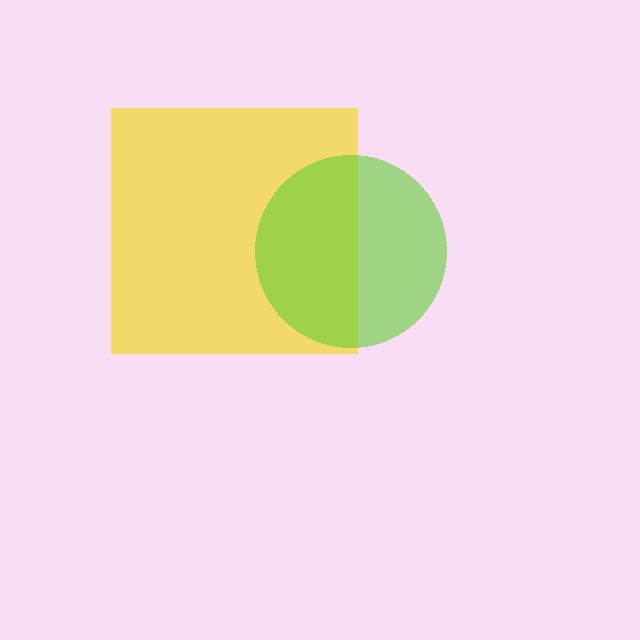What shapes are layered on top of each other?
The layered shapes are: a yellow square, a lime circle.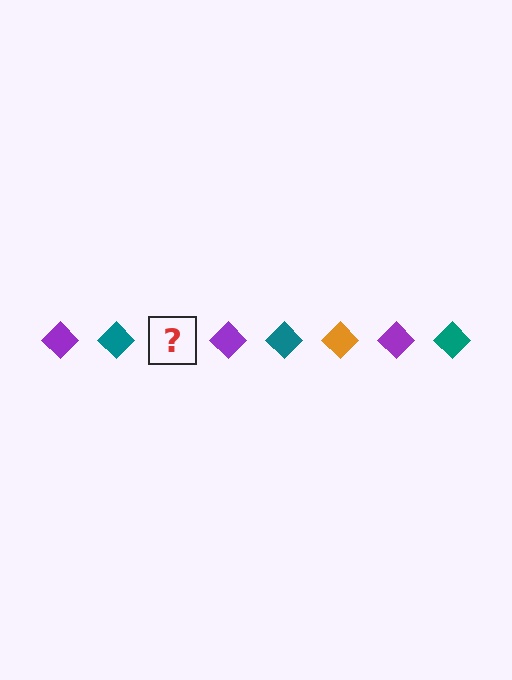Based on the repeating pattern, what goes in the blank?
The blank should be an orange diamond.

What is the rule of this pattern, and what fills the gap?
The rule is that the pattern cycles through purple, teal, orange diamonds. The gap should be filled with an orange diamond.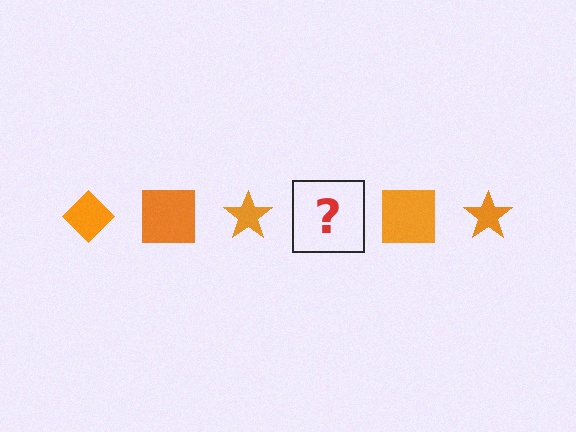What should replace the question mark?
The question mark should be replaced with an orange diamond.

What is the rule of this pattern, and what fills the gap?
The rule is that the pattern cycles through diamond, square, star shapes in orange. The gap should be filled with an orange diamond.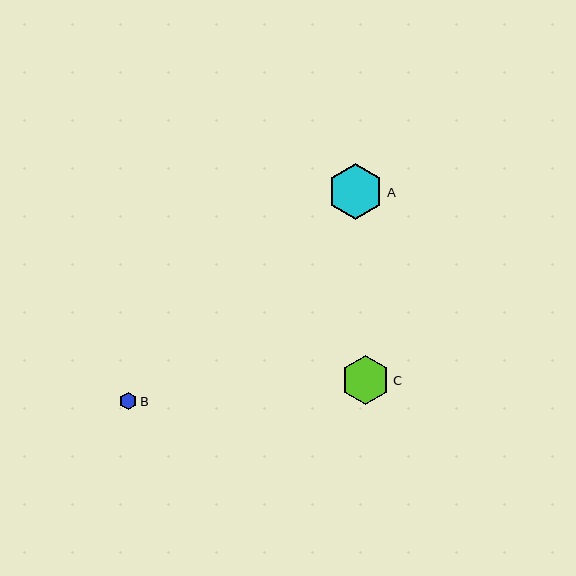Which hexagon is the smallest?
Hexagon B is the smallest with a size of approximately 18 pixels.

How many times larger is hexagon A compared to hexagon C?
Hexagon A is approximately 1.2 times the size of hexagon C.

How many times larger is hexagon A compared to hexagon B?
Hexagon A is approximately 3.2 times the size of hexagon B.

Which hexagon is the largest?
Hexagon A is the largest with a size of approximately 56 pixels.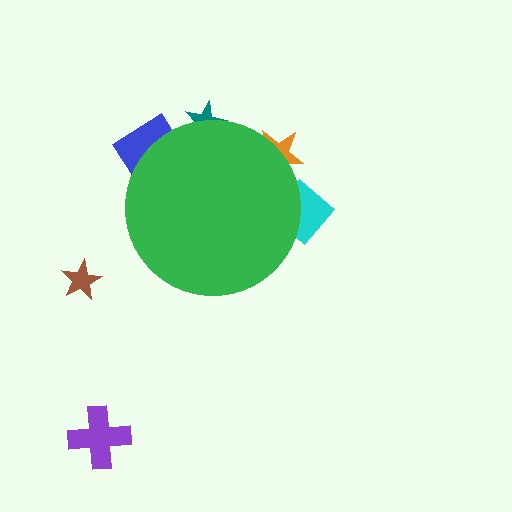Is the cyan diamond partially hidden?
Yes, the cyan diamond is partially hidden behind the green circle.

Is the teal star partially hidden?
Yes, the teal star is partially hidden behind the green circle.